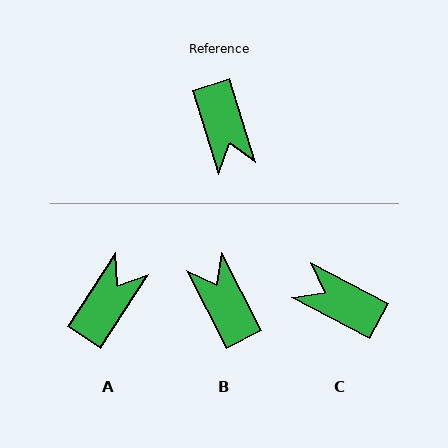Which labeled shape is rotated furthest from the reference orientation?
B, about 171 degrees away.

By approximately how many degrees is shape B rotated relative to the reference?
Approximately 171 degrees clockwise.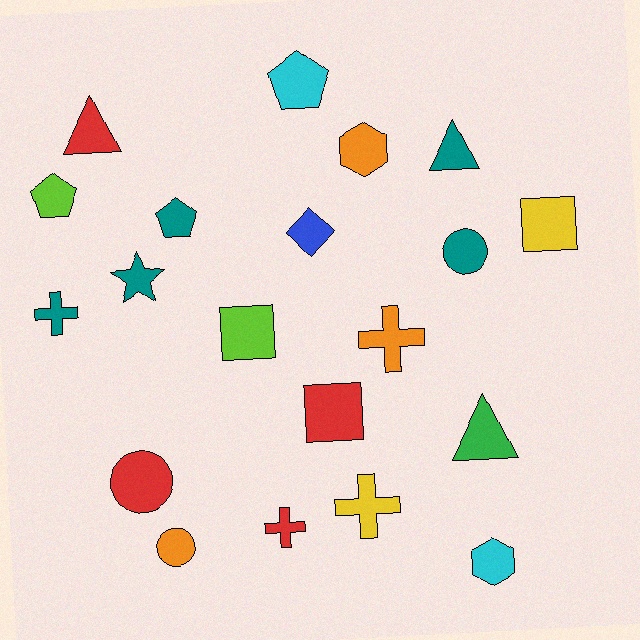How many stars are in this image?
There is 1 star.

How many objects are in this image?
There are 20 objects.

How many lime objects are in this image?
There are 2 lime objects.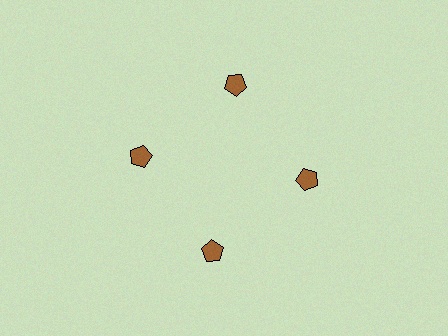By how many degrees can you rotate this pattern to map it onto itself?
The pattern maps onto itself every 90 degrees of rotation.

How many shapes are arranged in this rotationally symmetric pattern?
There are 4 shapes, arranged in 4 groups of 1.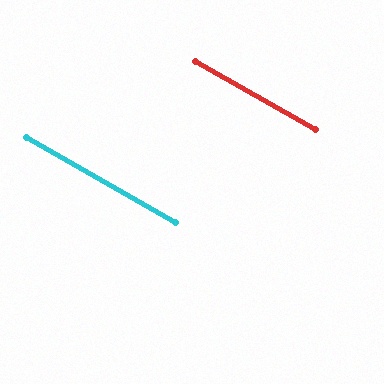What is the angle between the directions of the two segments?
Approximately 0 degrees.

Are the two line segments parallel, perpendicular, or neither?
Parallel — their directions differ by only 0.5°.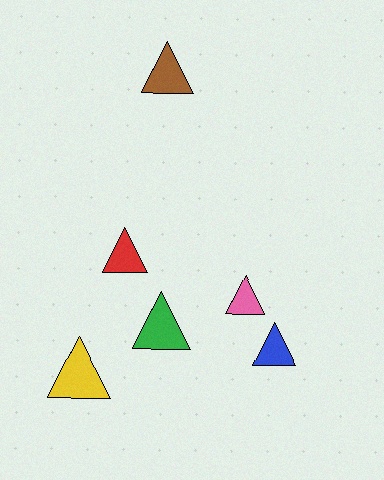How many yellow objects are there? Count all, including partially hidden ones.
There is 1 yellow object.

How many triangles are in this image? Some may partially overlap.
There are 6 triangles.